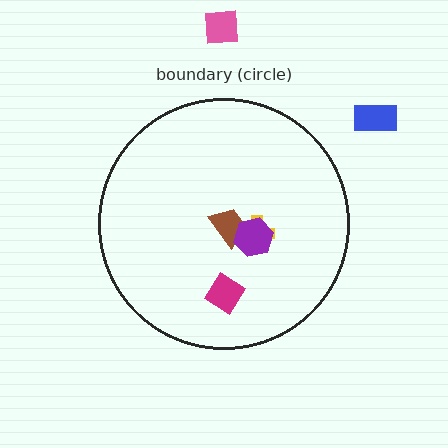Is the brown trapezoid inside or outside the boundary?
Inside.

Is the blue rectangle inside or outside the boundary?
Outside.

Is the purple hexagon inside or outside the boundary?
Inside.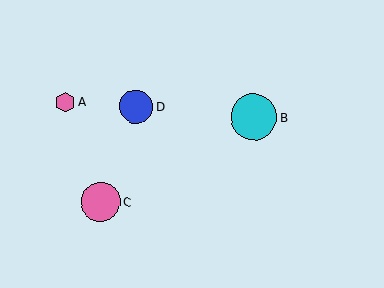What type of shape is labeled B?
Shape B is a cyan circle.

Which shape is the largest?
The cyan circle (labeled B) is the largest.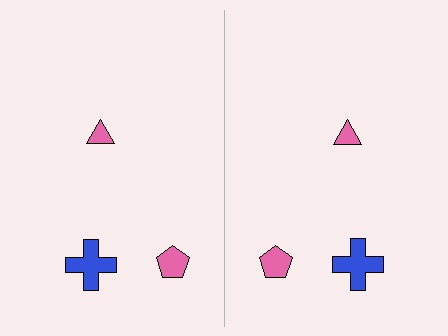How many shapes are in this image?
There are 6 shapes in this image.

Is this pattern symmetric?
Yes, this pattern has bilateral (reflection) symmetry.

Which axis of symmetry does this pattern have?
The pattern has a vertical axis of symmetry running through the center of the image.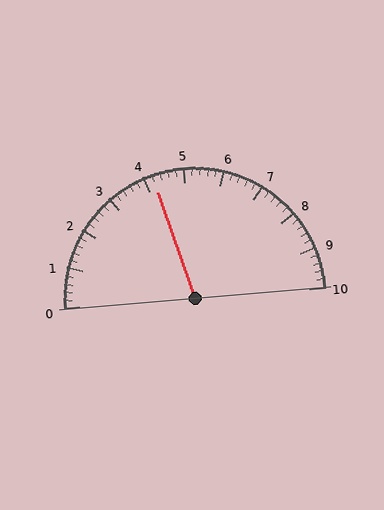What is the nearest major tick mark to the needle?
The nearest major tick mark is 4.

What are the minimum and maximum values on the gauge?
The gauge ranges from 0 to 10.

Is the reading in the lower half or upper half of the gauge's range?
The reading is in the lower half of the range (0 to 10).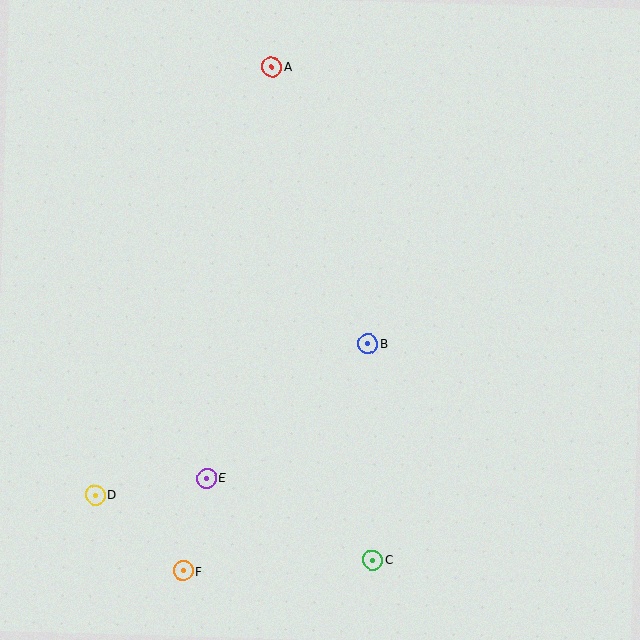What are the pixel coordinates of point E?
Point E is at (207, 478).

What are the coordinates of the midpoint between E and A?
The midpoint between E and A is at (239, 272).